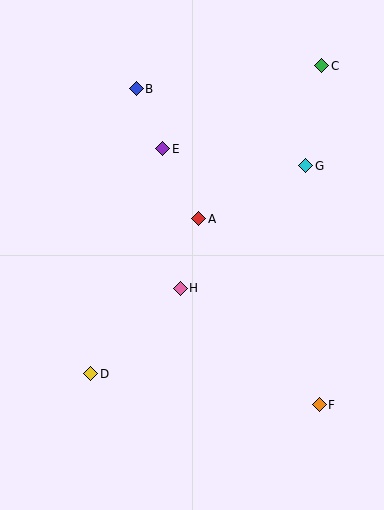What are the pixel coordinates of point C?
Point C is at (322, 66).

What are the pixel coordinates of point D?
Point D is at (91, 374).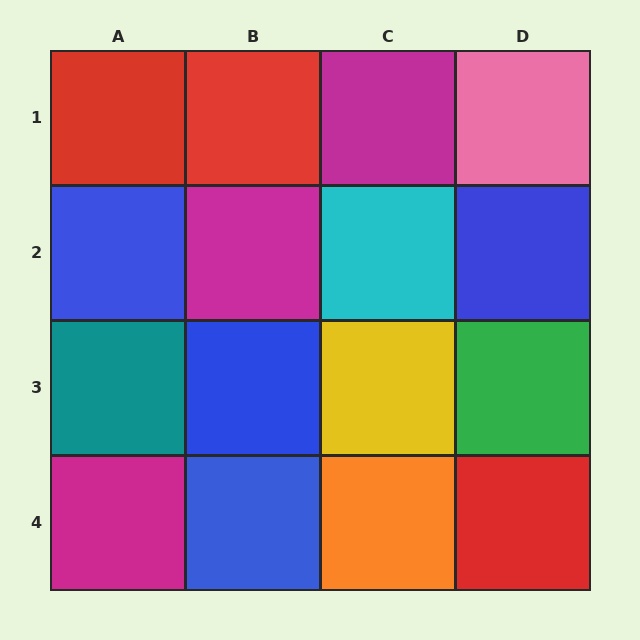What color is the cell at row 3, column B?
Blue.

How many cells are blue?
4 cells are blue.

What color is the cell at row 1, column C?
Magenta.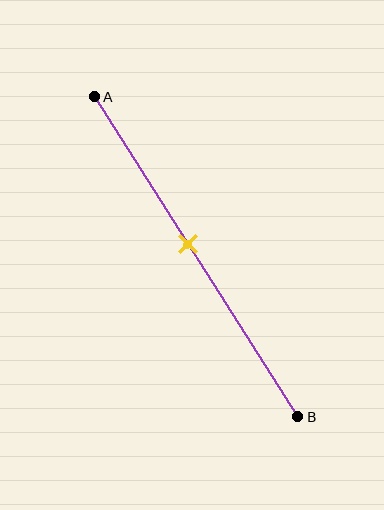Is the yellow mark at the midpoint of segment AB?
No, the mark is at about 45% from A, not at the 50% midpoint.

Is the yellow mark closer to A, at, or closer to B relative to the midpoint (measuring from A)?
The yellow mark is closer to point A than the midpoint of segment AB.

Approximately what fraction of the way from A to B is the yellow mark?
The yellow mark is approximately 45% of the way from A to B.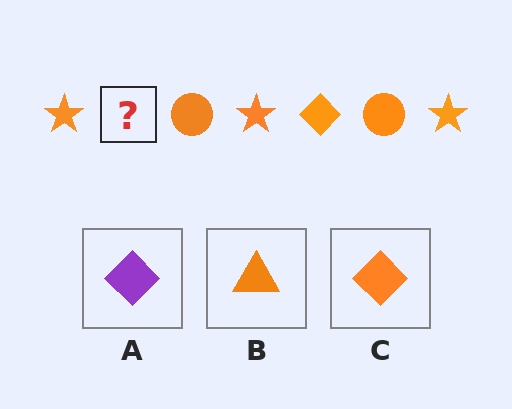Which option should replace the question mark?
Option C.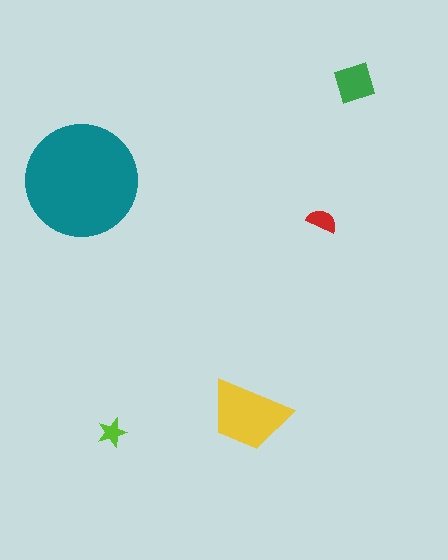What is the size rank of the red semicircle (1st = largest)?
4th.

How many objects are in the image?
There are 5 objects in the image.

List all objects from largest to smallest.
The teal circle, the yellow trapezoid, the green square, the red semicircle, the lime star.